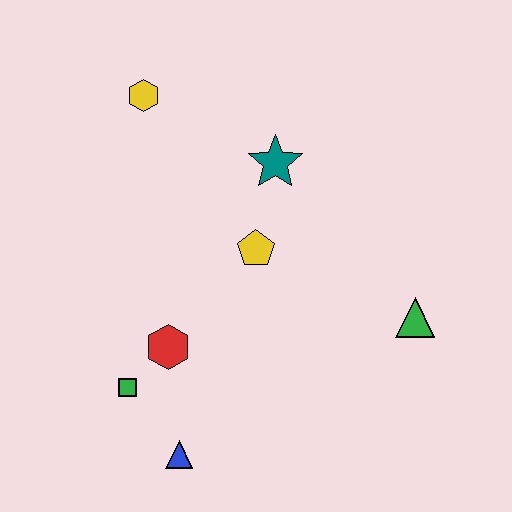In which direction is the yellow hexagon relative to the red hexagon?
The yellow hexagon is above the red hexagon.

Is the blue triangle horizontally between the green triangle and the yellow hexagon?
Yes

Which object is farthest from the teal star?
The blue triangle is farthest from the teal star.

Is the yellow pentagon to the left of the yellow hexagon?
No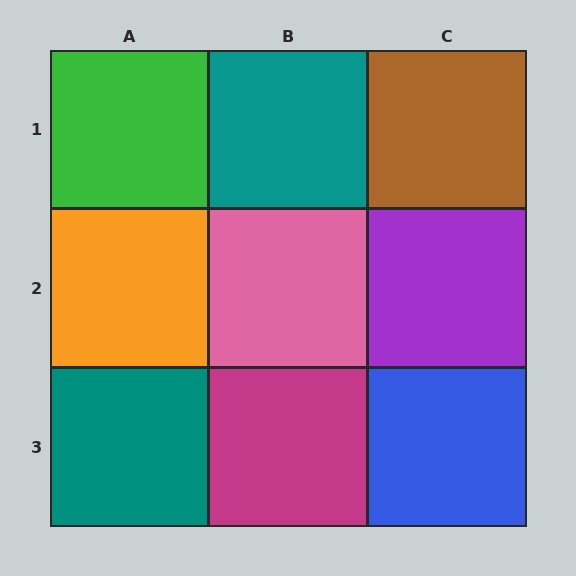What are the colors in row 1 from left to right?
Green, teal, brown.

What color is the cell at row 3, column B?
Magenta.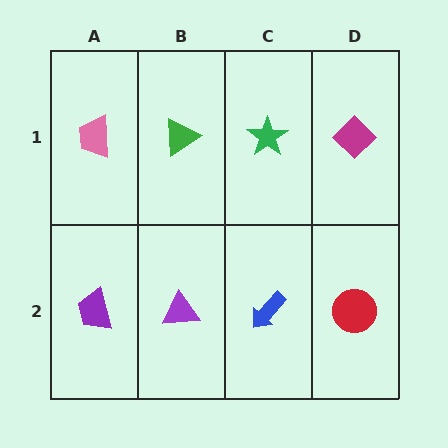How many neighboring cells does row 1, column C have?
3.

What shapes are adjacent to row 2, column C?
A green star (row 1, column C), a purple triangle (row 2, column B), a red circle (row 2, column D).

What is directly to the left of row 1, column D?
A green star.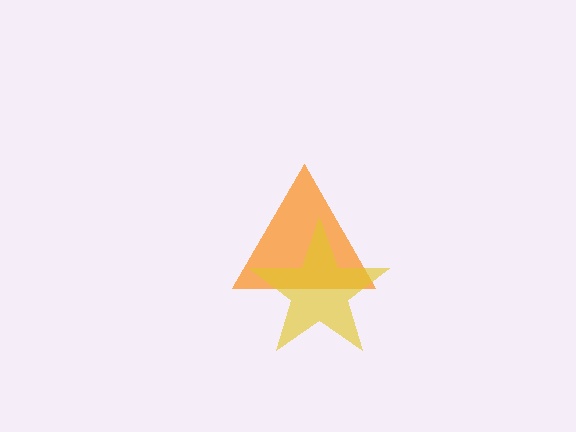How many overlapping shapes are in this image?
There are 2 overlapping shapes in the image.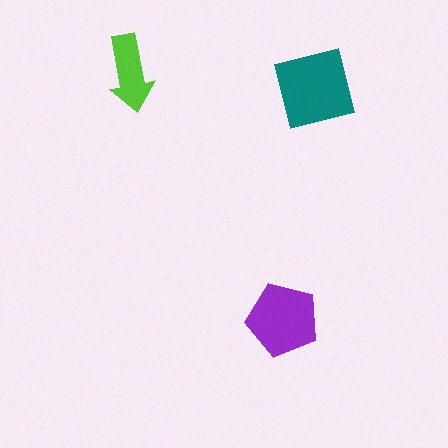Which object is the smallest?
The lime arrow.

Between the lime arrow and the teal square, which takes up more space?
The teal square.